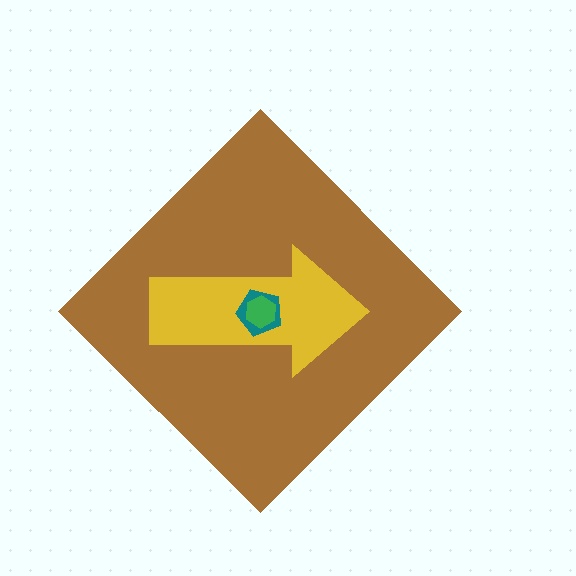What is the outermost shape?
The brown diamond.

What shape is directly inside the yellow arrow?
The teal pentagon.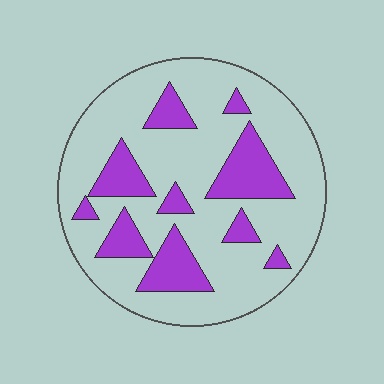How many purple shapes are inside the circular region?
10.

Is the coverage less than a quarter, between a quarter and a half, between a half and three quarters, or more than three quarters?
Less than a quarter.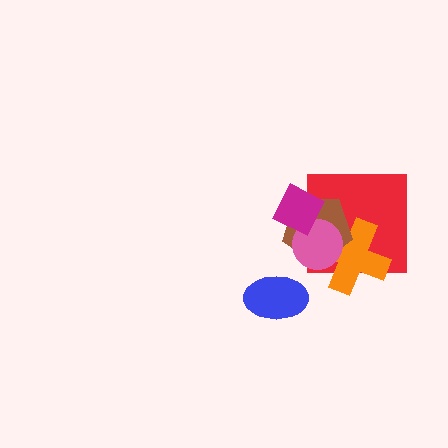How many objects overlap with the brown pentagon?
4 objects overlap with the brown pentagon.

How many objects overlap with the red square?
4 objects overlap with the red square.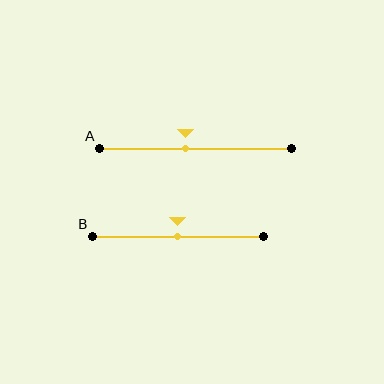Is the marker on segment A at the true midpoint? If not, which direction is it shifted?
No, the marker on segment A is shifted to the left by about 6% of the segment length.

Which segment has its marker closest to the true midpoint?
Segment B has its marker closest to the true midpoint.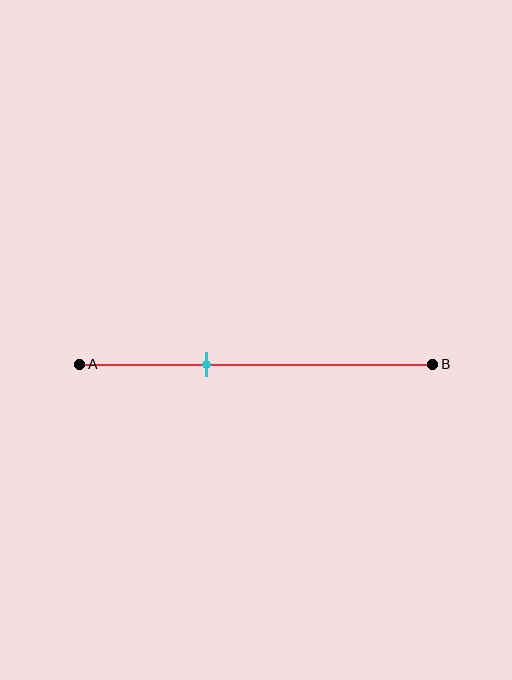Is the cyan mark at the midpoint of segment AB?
No, the mark is at about 35% from A, not at the 50% midpoint.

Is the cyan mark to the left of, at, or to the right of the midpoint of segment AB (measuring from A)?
The cyan mark is to the left of the midpoint of segment AB.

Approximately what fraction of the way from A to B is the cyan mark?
The cyan mark is approximately 35% of the way from A to B.